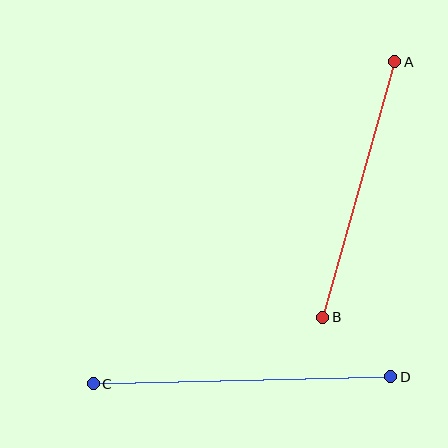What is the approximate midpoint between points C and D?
The midpoint is at approximately (242, 380) pixels.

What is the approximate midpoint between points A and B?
The midpoint is at approximately (359, 190) pixels.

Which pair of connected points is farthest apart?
Points C and D are farthest apart.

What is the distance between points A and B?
The distance is approximately 266 pixels.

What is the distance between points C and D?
The distance is approximately 298 pixels.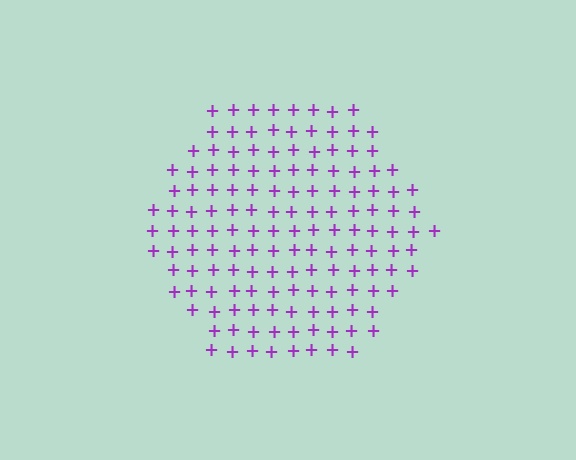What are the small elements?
The small elements are plus signs.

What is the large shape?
The large shape is a hexagon.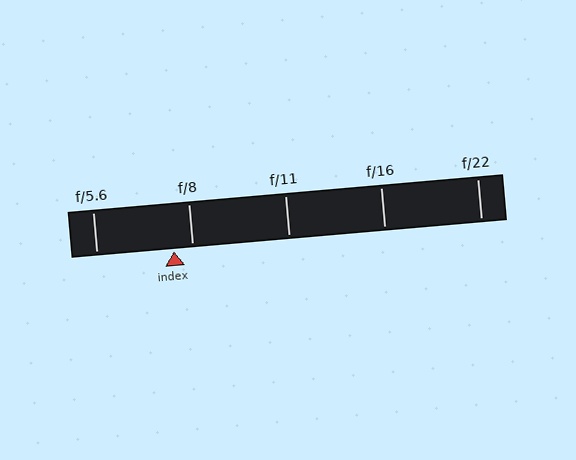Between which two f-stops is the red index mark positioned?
The index mark is between f/5.6 and f/8.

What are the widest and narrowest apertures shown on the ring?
The widest aperture shown is f/5.6 and the narrowest is f/22.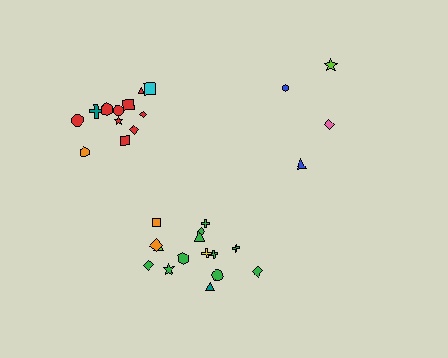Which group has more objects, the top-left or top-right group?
The top-left group.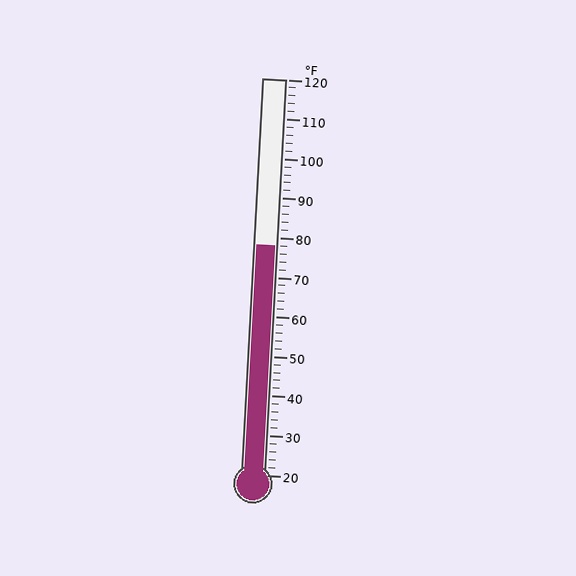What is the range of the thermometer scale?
The thermometer scale ranges from 20°F to 120°F.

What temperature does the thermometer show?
The thermometer shows approximately 78°F.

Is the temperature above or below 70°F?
The temperature is above 70°F.